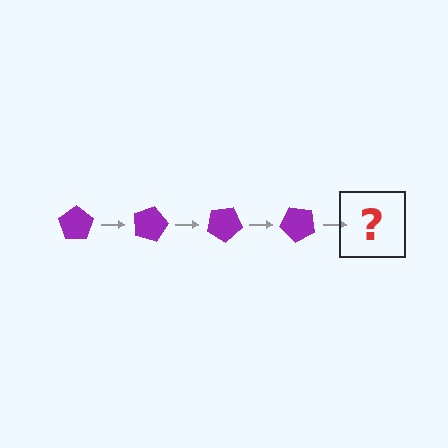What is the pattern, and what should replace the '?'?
The pattern is that the pentagon rotates 15 degrees each step. The '?' should be a purple pentagon rotated 60 degrees.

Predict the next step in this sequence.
The next step is a purple pentagon rotated 60 degrees.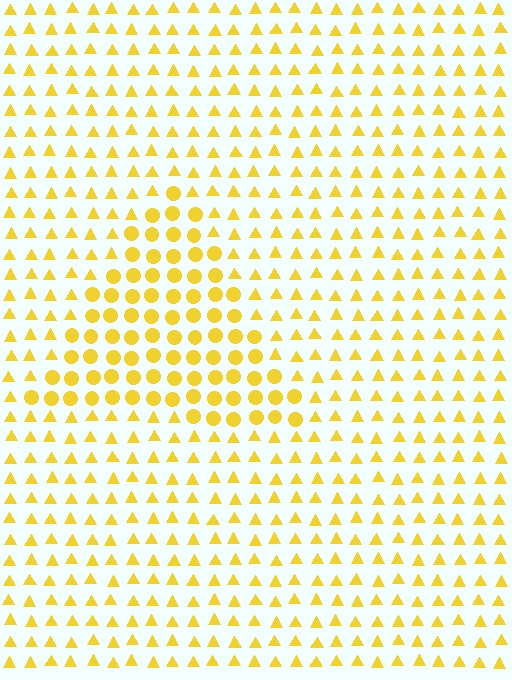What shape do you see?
I see a triangle.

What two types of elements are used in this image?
The image uses circles inside the triangle region and triangles outside it.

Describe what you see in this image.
The image is filled with small yellow elements arranged in a uniform grid. A triangle-shaped region contains circles, while the surrounding area contains triangles. The boundary is defined purely by the change in element shape.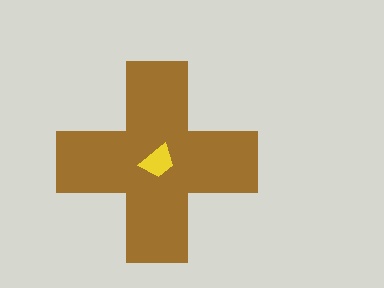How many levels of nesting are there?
2.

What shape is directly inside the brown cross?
The yellow trapezoid.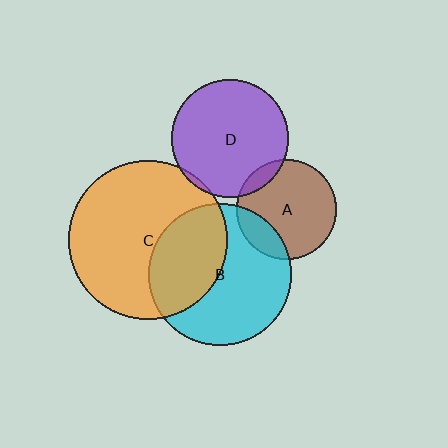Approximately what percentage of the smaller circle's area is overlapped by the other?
Approximately 20%.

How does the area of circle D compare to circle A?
Approximately 1.4 times.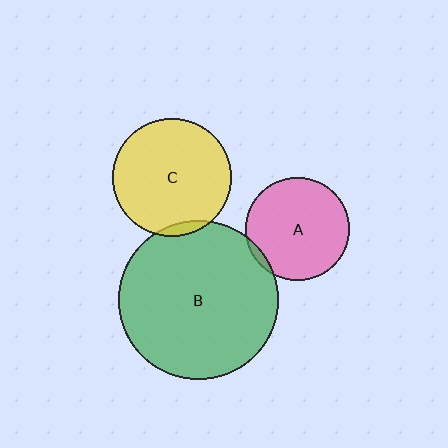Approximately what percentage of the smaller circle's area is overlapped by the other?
Approximately 5%.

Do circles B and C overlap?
Yes.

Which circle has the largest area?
Circle B (green).